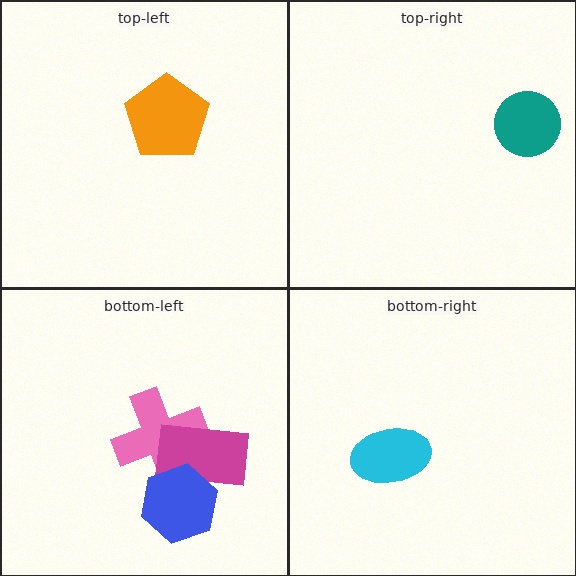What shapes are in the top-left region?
The orange pentagon.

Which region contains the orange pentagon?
The top-left region.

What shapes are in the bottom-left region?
The pink cross, the magenta rectangle, the blue hexagon.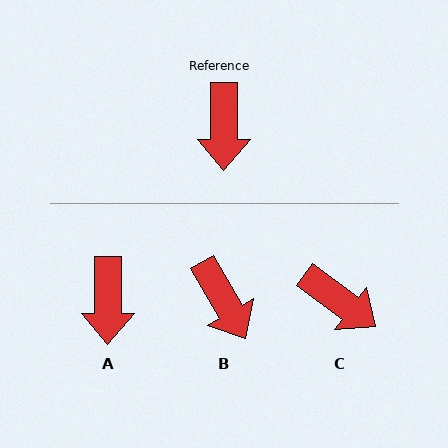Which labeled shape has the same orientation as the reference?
A.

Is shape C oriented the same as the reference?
No, it is off by about 54 degrees.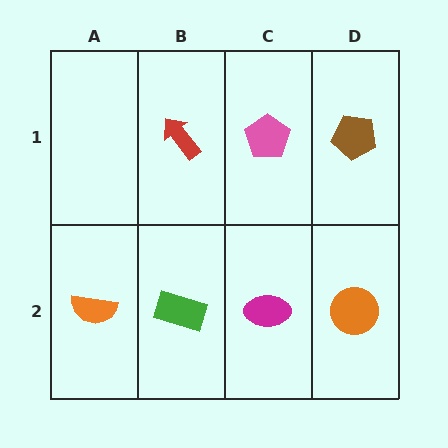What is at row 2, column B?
A green rectangle.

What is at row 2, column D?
An orange circle.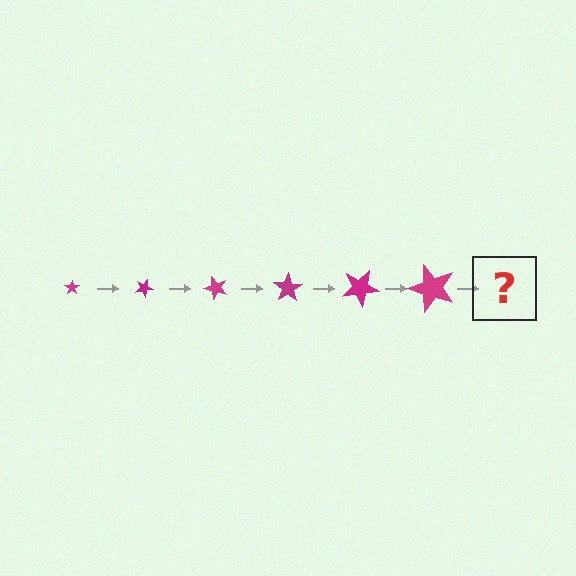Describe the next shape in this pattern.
It should be a star, larger than the previous one and rotated 150 degrees from the start.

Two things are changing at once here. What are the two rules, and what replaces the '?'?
The two rules are that the star grows larger each step and it rotates 25 degrees each step. The '?' should be a star, larger than the previous one and rotated 150 degrees from the start.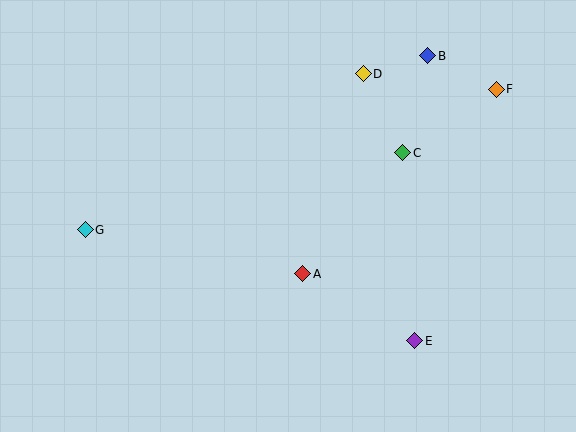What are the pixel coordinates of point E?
Point E is at (415, 341).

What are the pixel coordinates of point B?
Point B is at (428, 56).